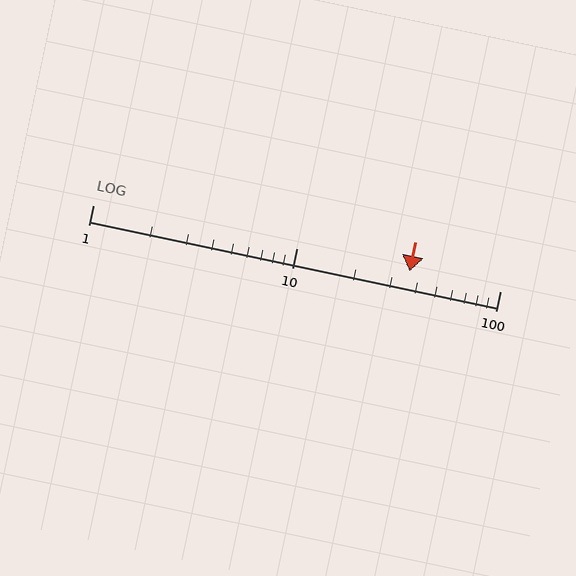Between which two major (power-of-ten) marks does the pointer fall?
The pointer is between 10 and 100.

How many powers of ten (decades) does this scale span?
The scale spans 2 decades, from 1 to 100.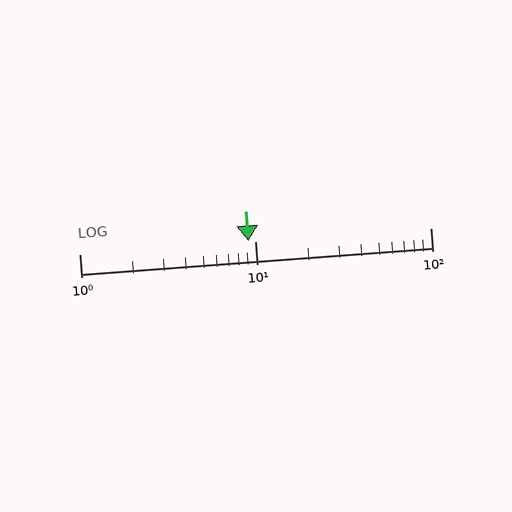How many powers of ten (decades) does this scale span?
The scale spans 2 decades, from 1 to 100.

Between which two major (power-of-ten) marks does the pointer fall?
The pointer is between 1 and 10.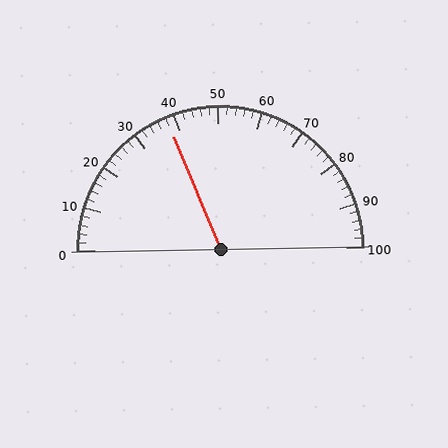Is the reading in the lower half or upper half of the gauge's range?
The reading is in the lower half of the range (0 to 100).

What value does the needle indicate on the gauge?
The needle indicates approximately 38.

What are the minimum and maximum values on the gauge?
The gauge ranges from 0 to 100.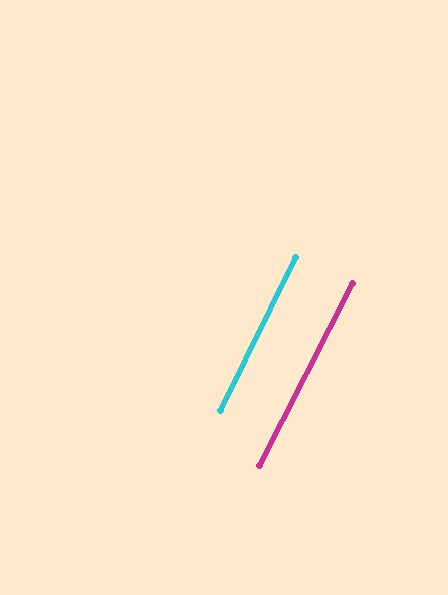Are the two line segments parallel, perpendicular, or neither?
Parallel — their directions differ by only 0.9°.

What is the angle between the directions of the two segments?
Approximately 1 degree.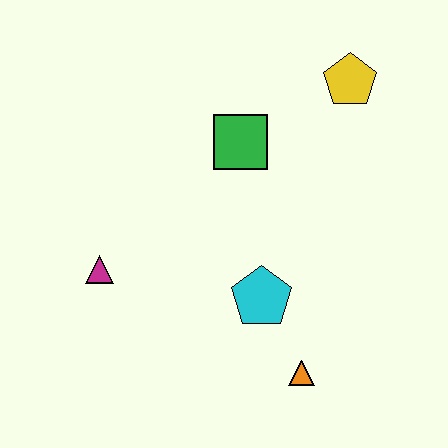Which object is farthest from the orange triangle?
The yellow pentagon is farthest from the orange triangle.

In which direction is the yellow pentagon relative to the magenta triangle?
The yellow pentagon is to the right of the magenta triangle.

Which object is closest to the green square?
The yellow pentagon is closest to the green square.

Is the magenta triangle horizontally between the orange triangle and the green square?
No